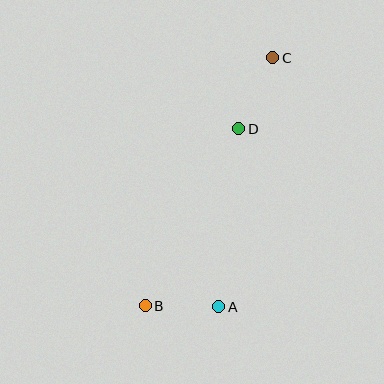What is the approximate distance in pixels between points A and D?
The distance between A and D is approximately 179 pixels.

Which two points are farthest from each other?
Points B and C are farthest from each other.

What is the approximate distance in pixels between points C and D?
The distance between C and D is approximately 79 pixels.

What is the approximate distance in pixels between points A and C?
The distance between A and C is approximately 255 pixels.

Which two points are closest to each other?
Points A and B are closest to each other.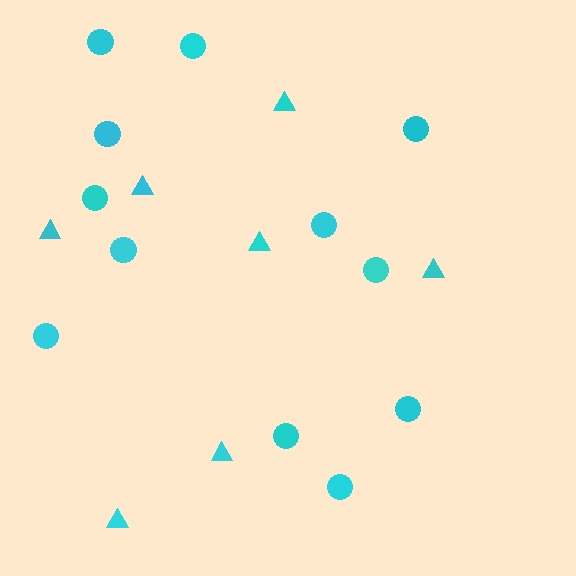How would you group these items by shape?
There are 2 groups: one group of triangles (7) and one group of circles (12).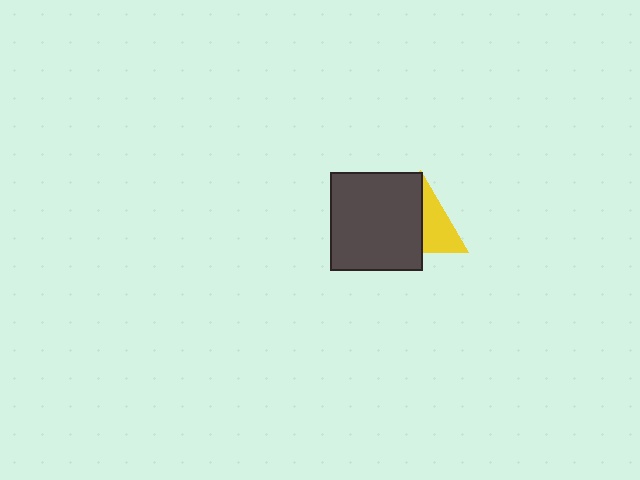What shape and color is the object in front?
The object in front is a dark gray rectangle.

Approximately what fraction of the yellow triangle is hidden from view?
Roughly 55% of the yellow triangle is hidden behind the dark gray rectangle.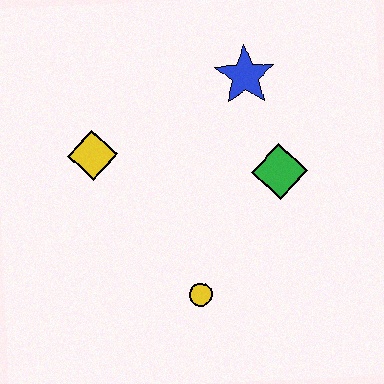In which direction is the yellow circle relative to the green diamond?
The yellow circle is below the green diamond.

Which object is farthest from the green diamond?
The yellow diamond is farthest from the green diamond.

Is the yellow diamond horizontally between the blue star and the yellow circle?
No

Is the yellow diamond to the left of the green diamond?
Yes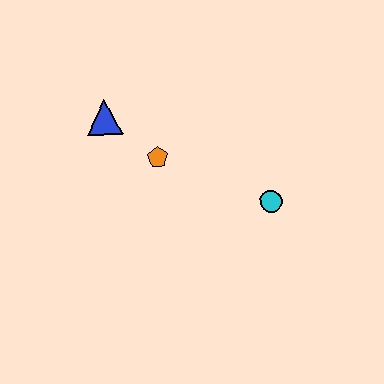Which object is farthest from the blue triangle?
The cyan circle is farthest from the blue triangle.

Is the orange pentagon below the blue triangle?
Yes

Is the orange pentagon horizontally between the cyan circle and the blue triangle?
Yes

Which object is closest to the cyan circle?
The orange pentagon is closest to the cyan circle.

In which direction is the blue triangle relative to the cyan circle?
The blue triangle is to the left of the cyan circle.